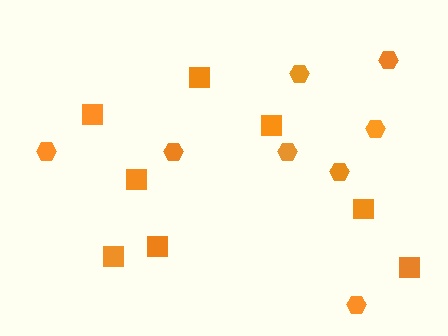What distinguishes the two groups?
There are 2 groups: one group of hexagons (8) and one group of squares (8).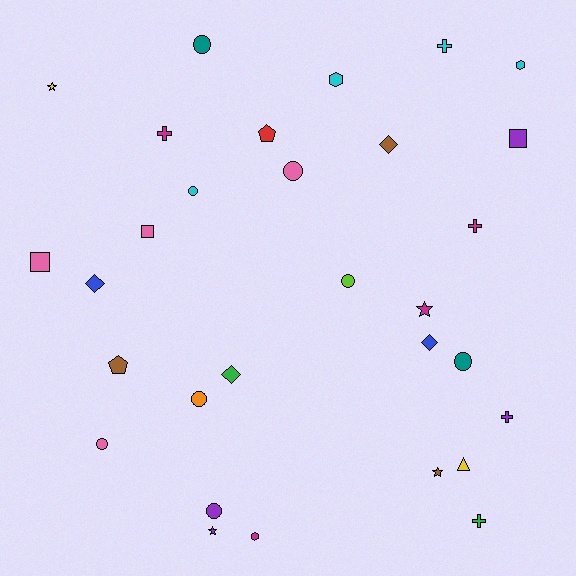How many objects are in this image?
There are 30 objects.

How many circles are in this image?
There are 8 circles.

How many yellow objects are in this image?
There are 2 yellow objects.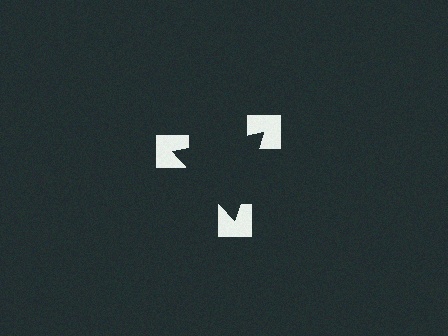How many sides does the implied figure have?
3 sides.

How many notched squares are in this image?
There are 3 — one at each vertex of the illusory triangle.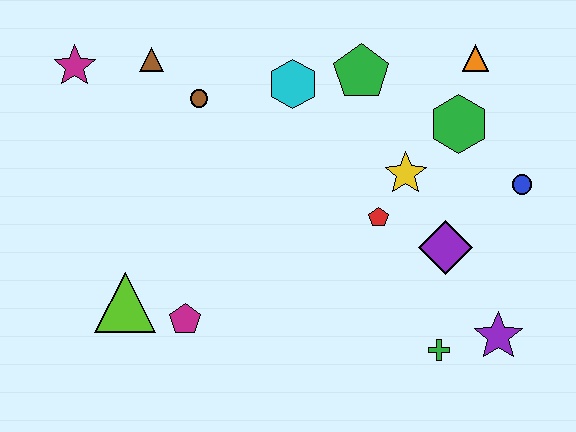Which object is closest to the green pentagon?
The cyan hexagon is closest to the green pentagon.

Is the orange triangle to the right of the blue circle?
No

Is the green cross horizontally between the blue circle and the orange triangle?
No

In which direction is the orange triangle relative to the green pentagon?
The orange triangle is to the right of the green pentagon.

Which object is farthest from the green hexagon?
The magenta star is farthest from the green hexagon.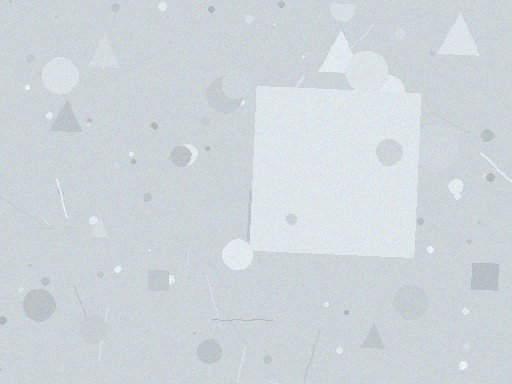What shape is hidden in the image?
A square is hidden in the image.